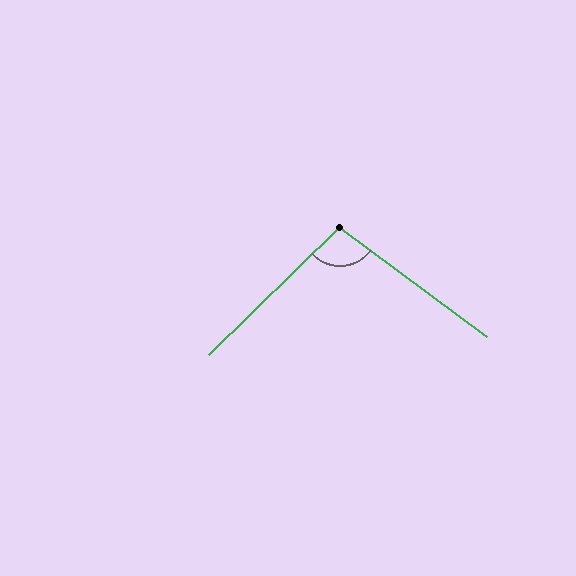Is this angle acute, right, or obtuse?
It is obtuse.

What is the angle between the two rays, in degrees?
Approximately 99 degrees.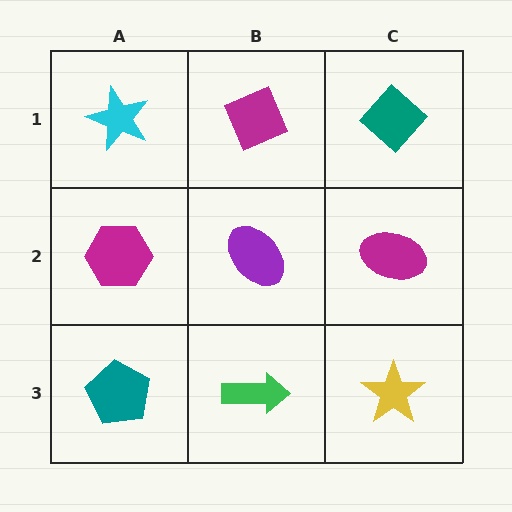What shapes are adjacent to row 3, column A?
A magenta hexagon (row 2, column A), a green arrow (row 3, column B).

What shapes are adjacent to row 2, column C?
A teal diamond (row 1, column C), a yellow star (row 3, column C), a purple ellipse (row 2, column B).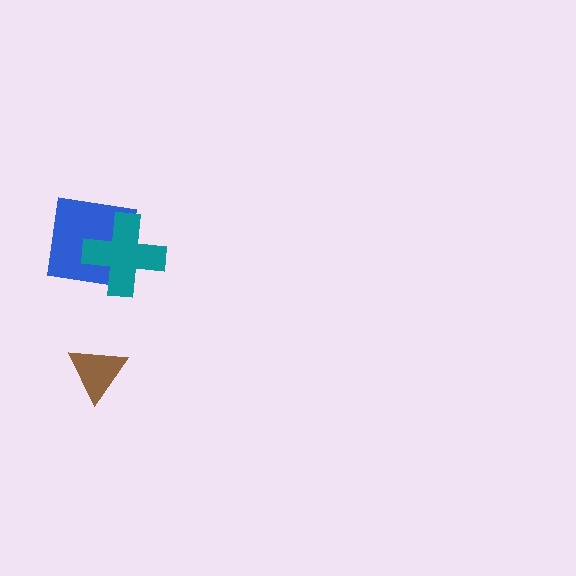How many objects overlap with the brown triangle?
0 objects overlap with the brown triangle.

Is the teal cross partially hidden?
No, no other shape covers it.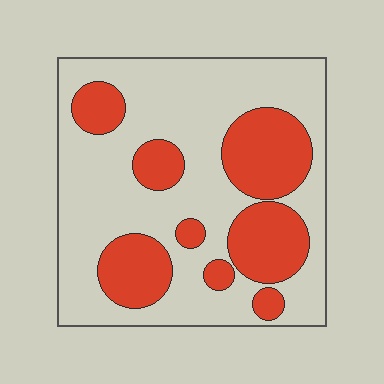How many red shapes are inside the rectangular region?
8.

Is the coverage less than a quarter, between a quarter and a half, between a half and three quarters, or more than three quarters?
Between a quarter and a half.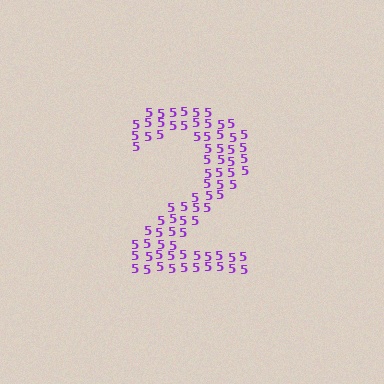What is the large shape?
The large shape is the digit 2.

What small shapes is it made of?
It is made of small digit 5's.